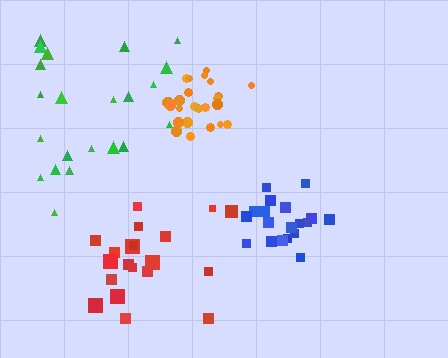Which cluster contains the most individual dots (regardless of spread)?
Orange (25).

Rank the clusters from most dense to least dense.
orange, blue, red, green.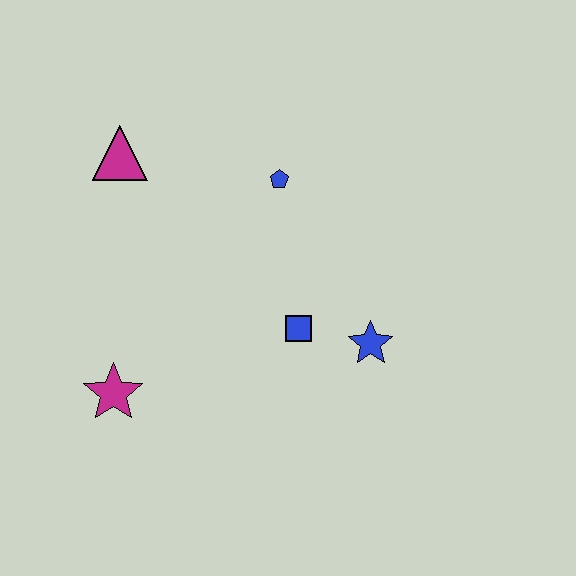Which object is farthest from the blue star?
The magenta triangle is farthest from the blue star.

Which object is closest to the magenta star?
The blue square is closest to the magenta star.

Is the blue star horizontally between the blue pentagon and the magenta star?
No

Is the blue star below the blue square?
Yes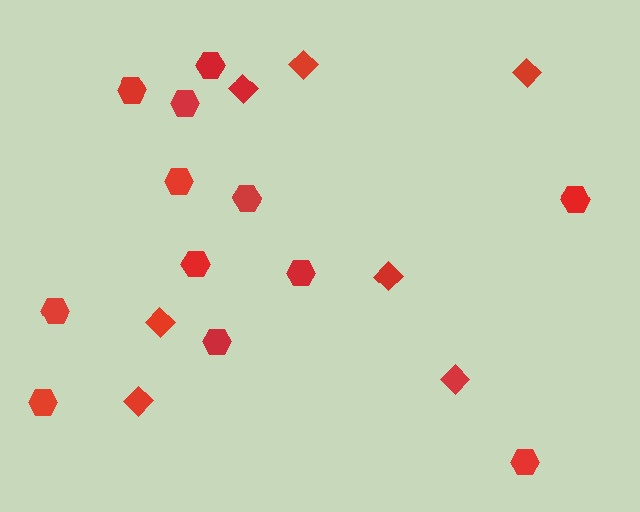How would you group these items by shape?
There are 2 groups: one group of diamonds (7) and one group of hexagons (12).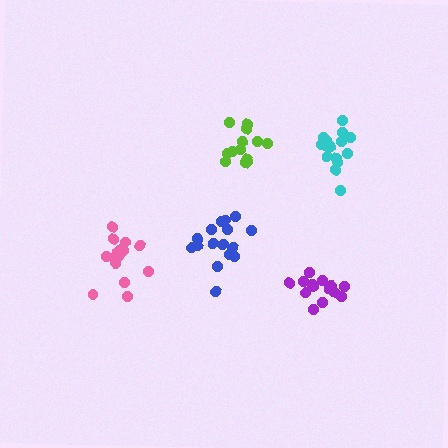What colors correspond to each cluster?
The clusters are colored: cyan, lime, pink, purple, blue.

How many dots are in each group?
Group 1: 15 dots, Group 2: 13 dots, Group 3: 16 dots, Group 4: 14 dots, Group 5: 16 dots (74 total).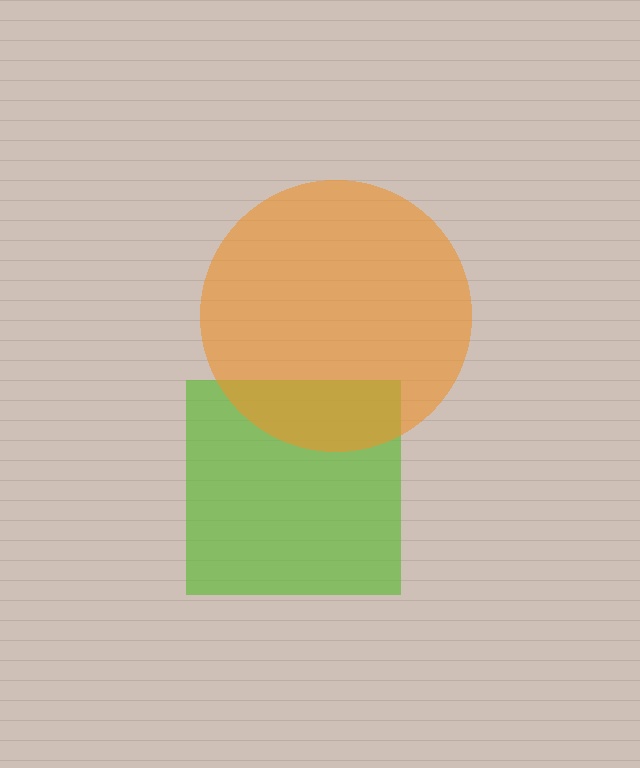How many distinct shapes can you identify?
There are 2 distinct shapes: a lime square, an orange circle.